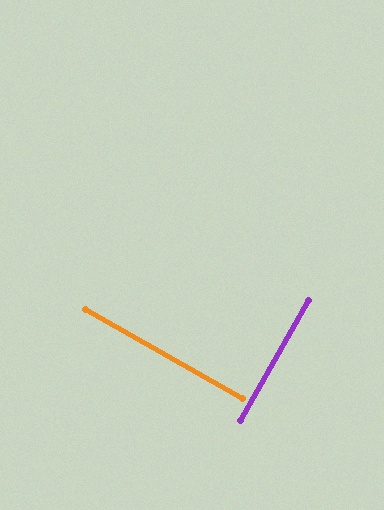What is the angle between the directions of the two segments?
Approximately 90 degrees.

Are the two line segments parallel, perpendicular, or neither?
Perpendicular — they meet at approximately 90°.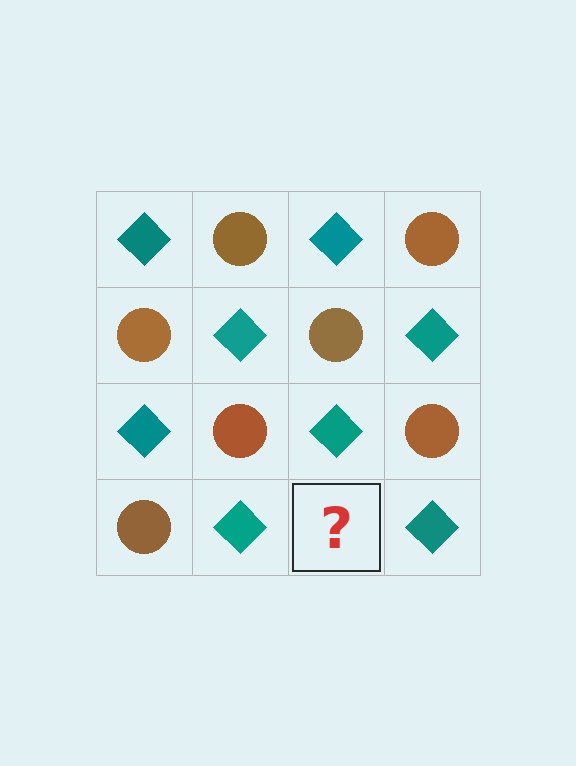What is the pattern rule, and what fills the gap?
The rule is that it alternates teal diamond and brown circle in a checkerboard pattern. The gap should be filled with a brown circle.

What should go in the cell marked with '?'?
The missing cell should contain a brown circle.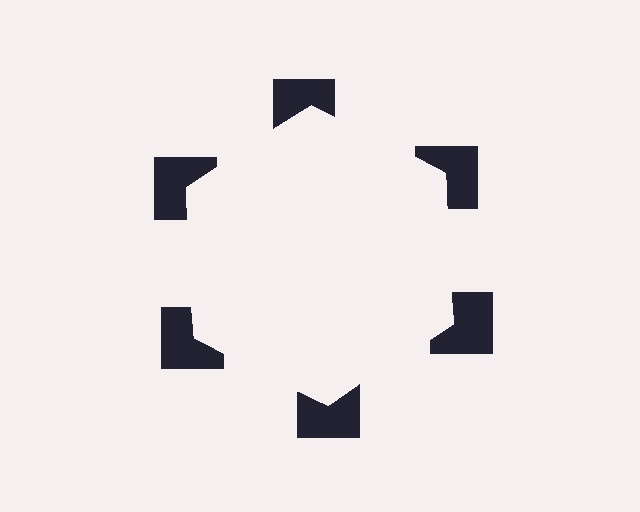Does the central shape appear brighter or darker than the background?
It typically appears slightly brighter than the background, even though no actual brightness change is drawn.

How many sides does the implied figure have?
6 sides.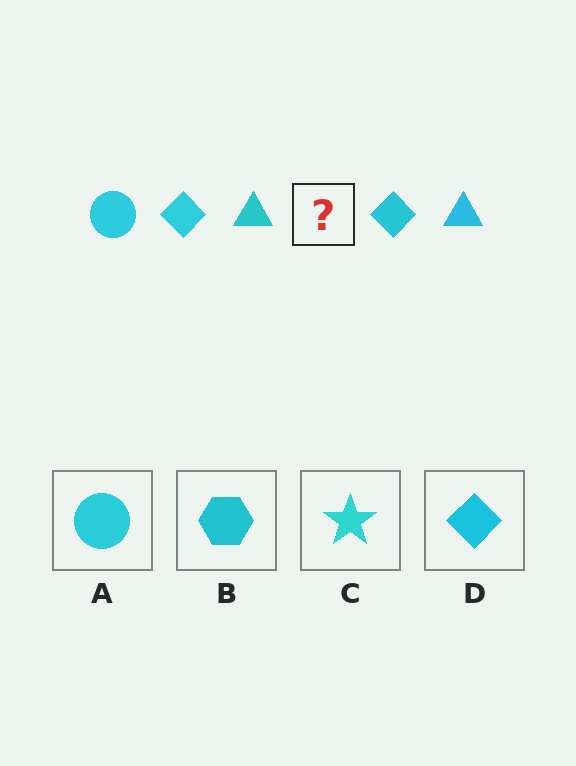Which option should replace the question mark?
Option A.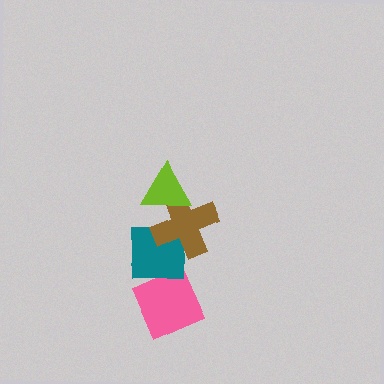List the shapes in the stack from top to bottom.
From top to bottom: the lime triangle, the brown cross, the teal square, the pink diamond.